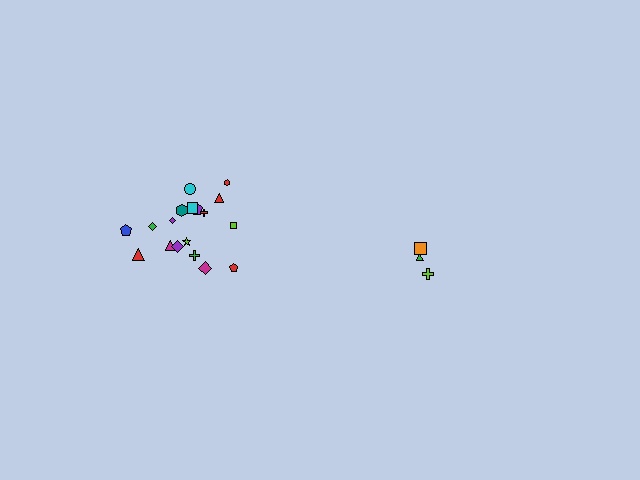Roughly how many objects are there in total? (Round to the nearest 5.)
Roughly 20 objects in total.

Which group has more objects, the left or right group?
The left group.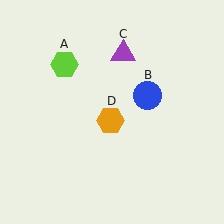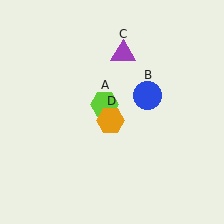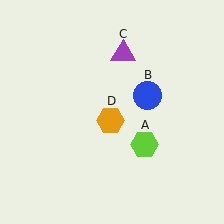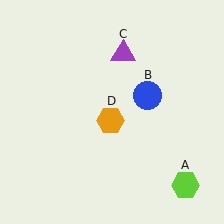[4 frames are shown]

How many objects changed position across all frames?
1 object changed position: lime hexagon (object A).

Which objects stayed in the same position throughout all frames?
Blue circle (object B) and purple triangle (object C) and orange hexagon (object D) remained stationary.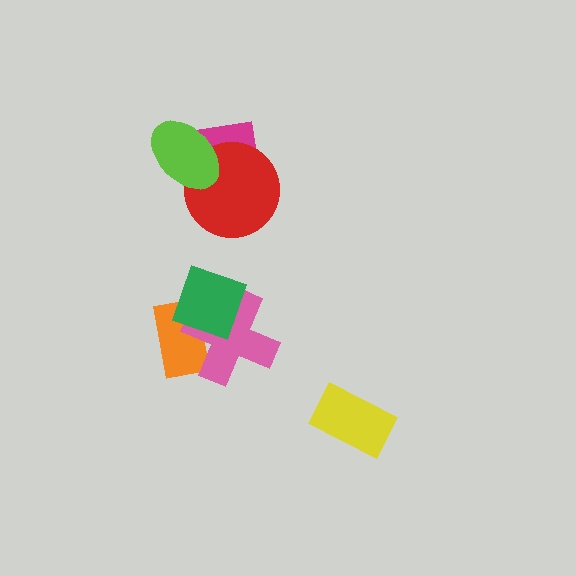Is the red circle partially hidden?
Yes, it is partially covered by another shape.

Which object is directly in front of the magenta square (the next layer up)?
The red circle is directly in front of the magenta square.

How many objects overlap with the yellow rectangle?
0 objects overlap with the yellow rectangle.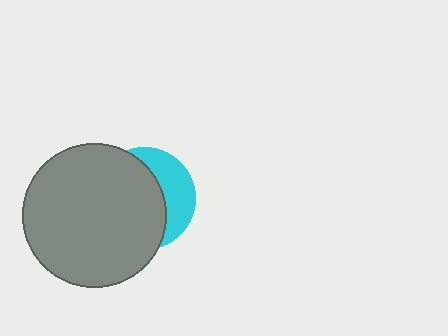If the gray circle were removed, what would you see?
You would see the complete cyan circle.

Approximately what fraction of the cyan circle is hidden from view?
Roughly 66% of the cyan circle is hidden behind the gray circle.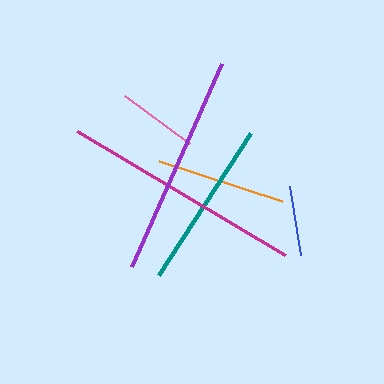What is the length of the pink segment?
The pink segment is approximately 81 pixels long.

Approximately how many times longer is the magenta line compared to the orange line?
The magenta line is approximately 1.9 times the length of the orange line.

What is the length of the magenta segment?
The magenta segment is approximately 242 pixels long.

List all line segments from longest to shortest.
From longest to shortest: magenta, purple, teal, orange, pink, blue.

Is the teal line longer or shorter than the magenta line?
The magenta line is longer than the teal line.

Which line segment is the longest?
The magenta line is the longest at approximately 242 pixels.